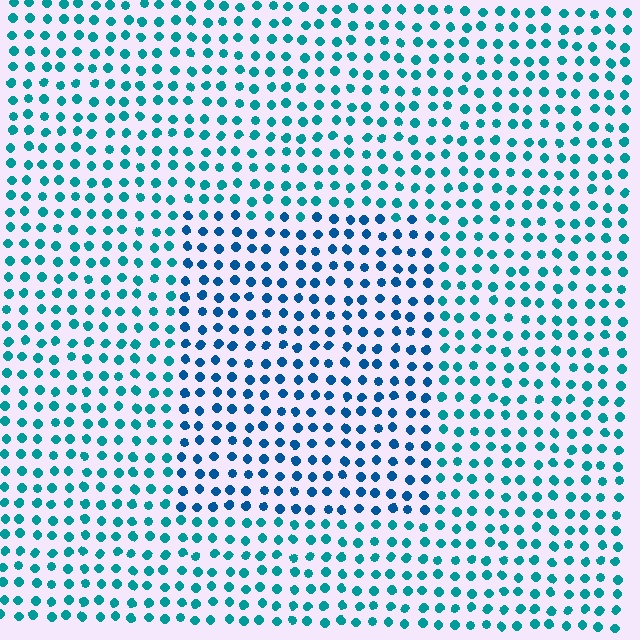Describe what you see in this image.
The image is filled with small teal elements in a uniform arrangement. A rectangle-shaped region is visible where the elements are tinted to a slightly different hue, forming a subtle color boundary.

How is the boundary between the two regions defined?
The boundary is defined purely by a slight shift in hue (about 27 degrees). Spacing, size, and orientation are identical on both sides.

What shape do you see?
I see a rectangle.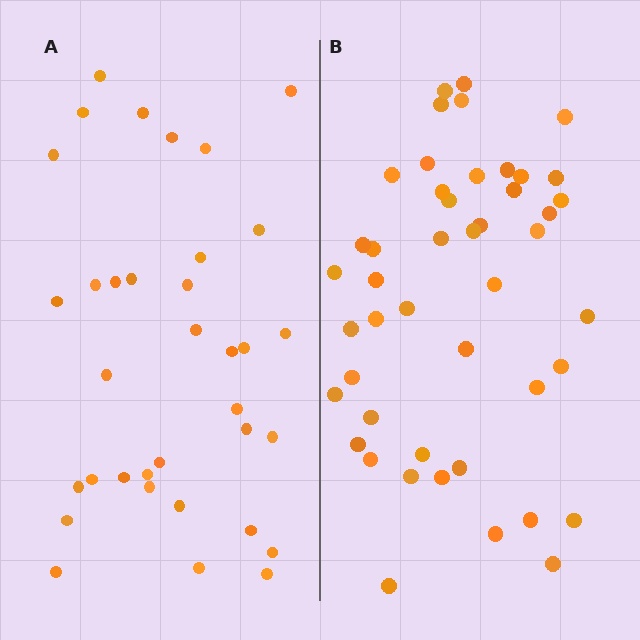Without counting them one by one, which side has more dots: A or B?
Region B (the right region) has more dots.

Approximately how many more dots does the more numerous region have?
Region B has roughly 12 or so more dots than region A.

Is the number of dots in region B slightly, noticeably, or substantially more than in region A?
Region B has noticeably more, but not dramatically so. The ratio is roughly 1.3 to 1.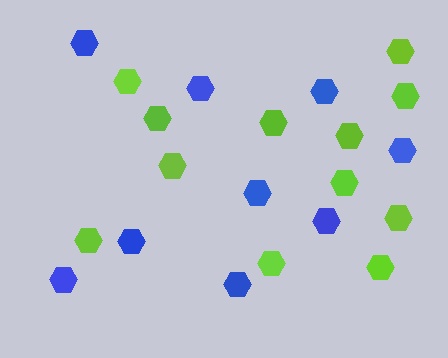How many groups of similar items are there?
There are 2 groups: one group of blue hexagons (9) and one group of lime hexagons (12).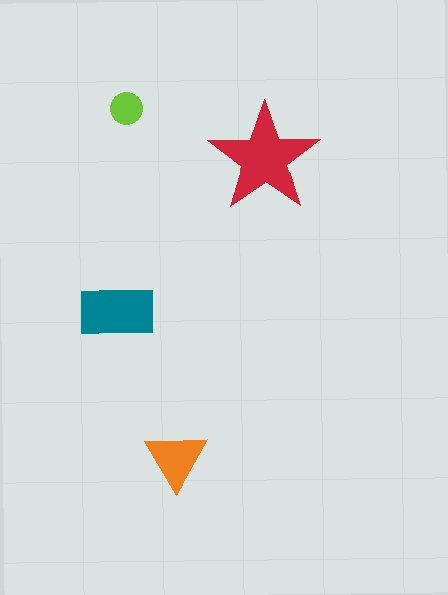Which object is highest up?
The lime circle is topmost.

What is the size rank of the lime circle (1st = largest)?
4th.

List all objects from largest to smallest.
The red star, the teal rectangle, the orange triangle, the lime circle.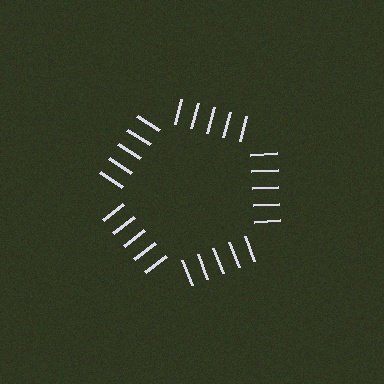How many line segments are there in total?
25 — 5 along each of the 5 edges.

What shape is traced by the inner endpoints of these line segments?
An illusory pentagon — the line segments terminate on its edges but no continuous stroke is drawn.